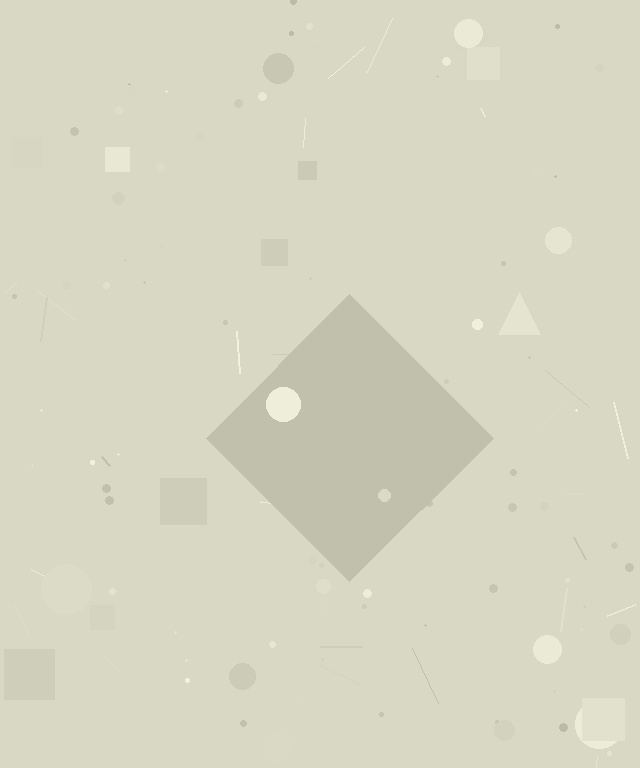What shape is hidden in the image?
A diamond is hidden in the image.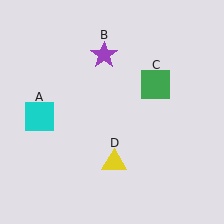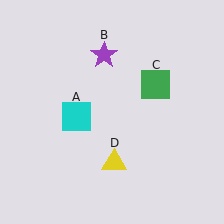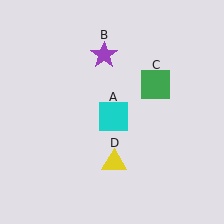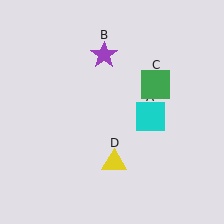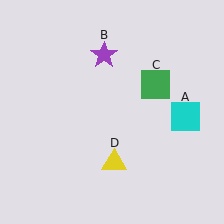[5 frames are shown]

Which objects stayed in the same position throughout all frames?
Purple star (object B) and green square (object C) and yellow triangle (object D) remained stationary.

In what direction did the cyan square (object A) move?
The cyan square (object A) moved right.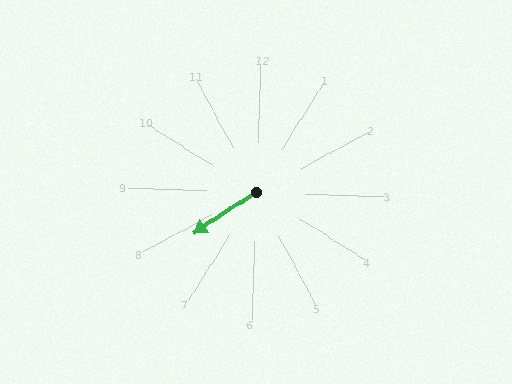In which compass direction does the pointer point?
Southwest.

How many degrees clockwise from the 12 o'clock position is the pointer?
Approximately 235 degrees.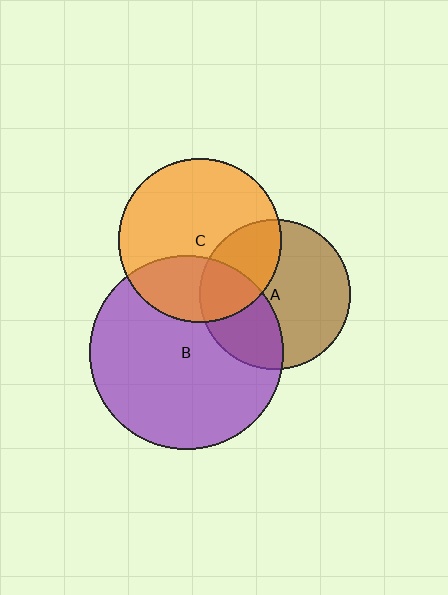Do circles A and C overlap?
Yes.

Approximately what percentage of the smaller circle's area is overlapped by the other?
Approximately 30%.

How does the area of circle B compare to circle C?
Approximately 1.4 times.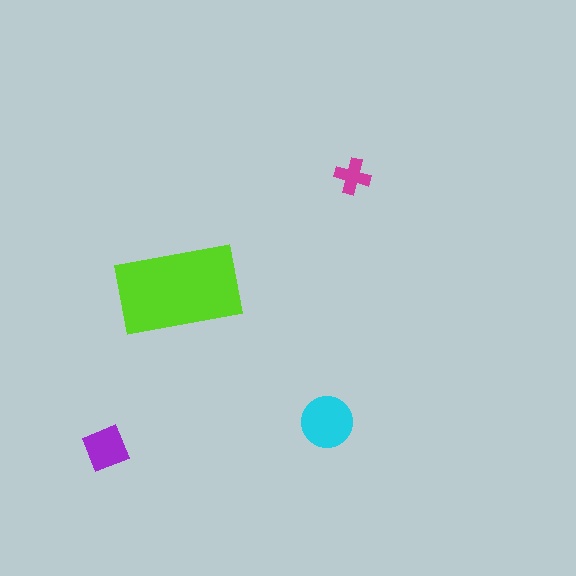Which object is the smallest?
The magenta cross.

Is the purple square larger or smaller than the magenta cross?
Larger.